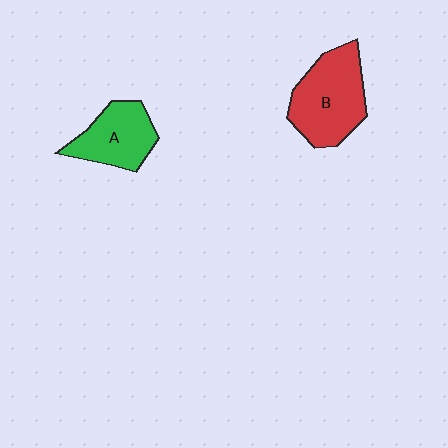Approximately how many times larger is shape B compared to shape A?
Approximately 1.4 times.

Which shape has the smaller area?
Shape A (green).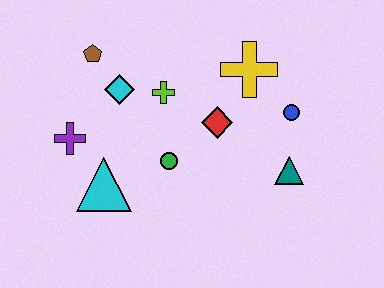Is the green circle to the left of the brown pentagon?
No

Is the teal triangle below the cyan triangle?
No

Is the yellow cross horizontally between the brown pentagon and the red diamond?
No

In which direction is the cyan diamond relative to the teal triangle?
The cyan diamond is to the left of the teal triangle.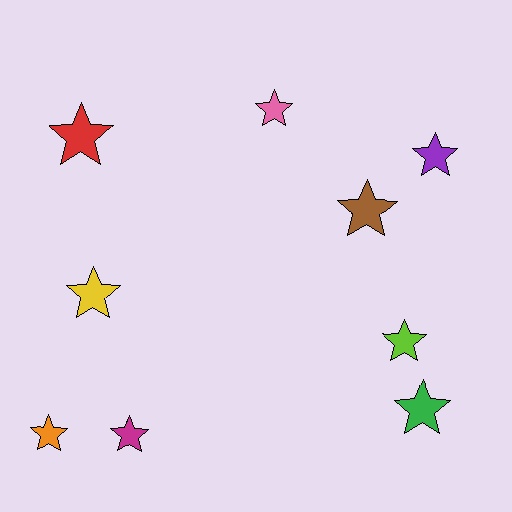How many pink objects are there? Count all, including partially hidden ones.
There is 1 pink object.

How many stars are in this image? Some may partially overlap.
There are 9 stars.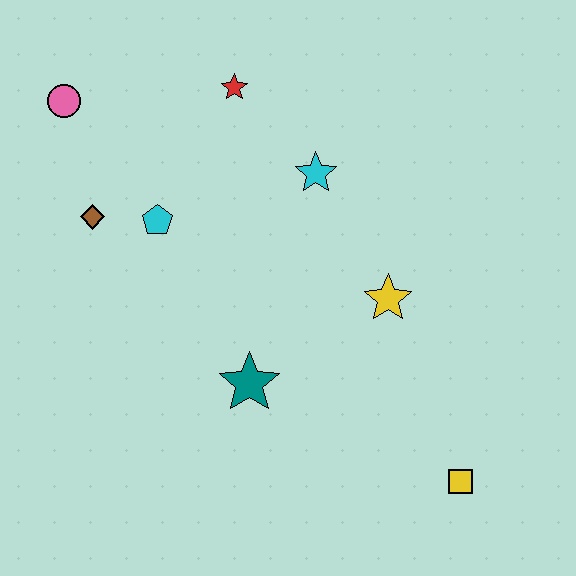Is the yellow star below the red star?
Yes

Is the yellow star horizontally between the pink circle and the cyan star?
No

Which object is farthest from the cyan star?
The yellow square is farthest from the cyan star.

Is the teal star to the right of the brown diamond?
Yes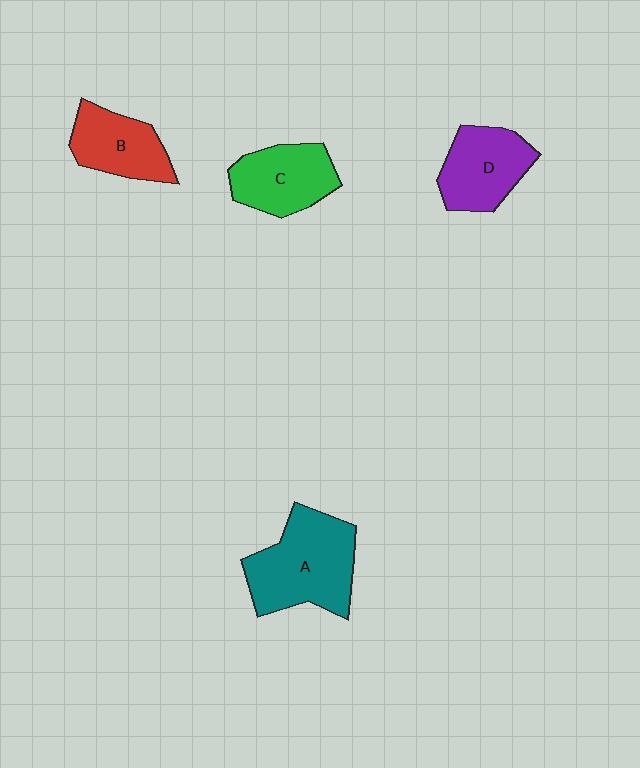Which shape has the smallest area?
Shape B (red).